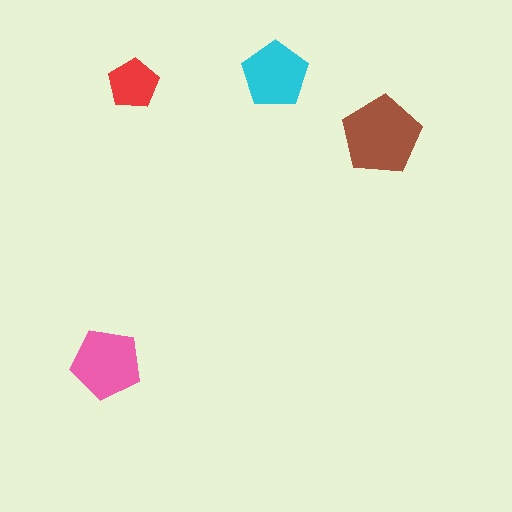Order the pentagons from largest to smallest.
the brown one, the pink one, the cyan one, the red one.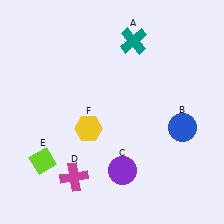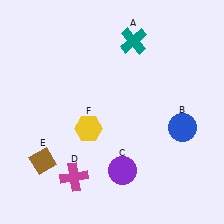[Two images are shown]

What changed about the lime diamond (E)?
In Image 1, E is lime. In Image 2, it changed to brown.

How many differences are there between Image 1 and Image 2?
There is 1 difference between the two images.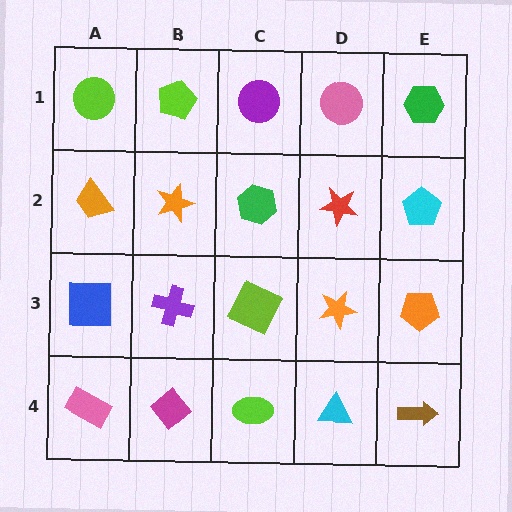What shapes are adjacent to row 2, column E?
A green hexagon (row 1, column E), an orange pentagon (row 3, column E), a red star (row 2, column D).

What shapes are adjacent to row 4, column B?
A purple cross (row 3, column B), a pink rectangle (row 4, column A), a lime ellipse (row 4, column C).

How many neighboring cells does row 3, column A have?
3.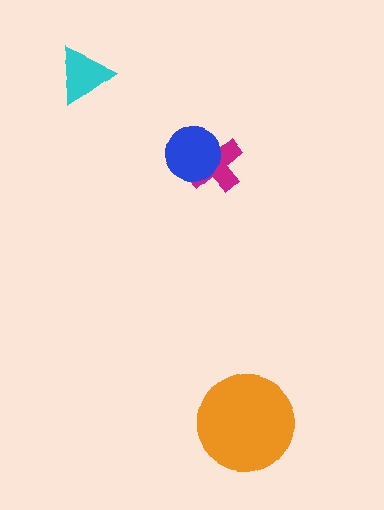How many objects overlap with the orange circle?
0 objects overlap with the orange circle.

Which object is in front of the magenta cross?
The blue circle is in front of the magenta cross.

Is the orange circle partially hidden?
No, no other shape covers it.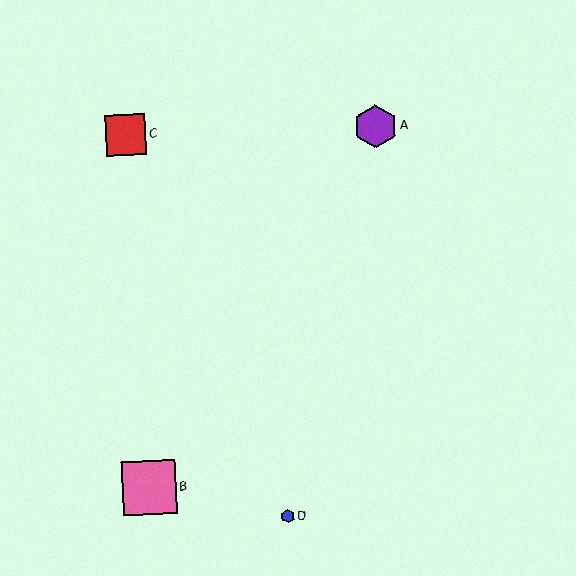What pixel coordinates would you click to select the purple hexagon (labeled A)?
Click at (376, 127) to select the purple hexagon A.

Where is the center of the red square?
The center of the red square is at (126, 135).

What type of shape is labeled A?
Shape A is a purple hexagon.